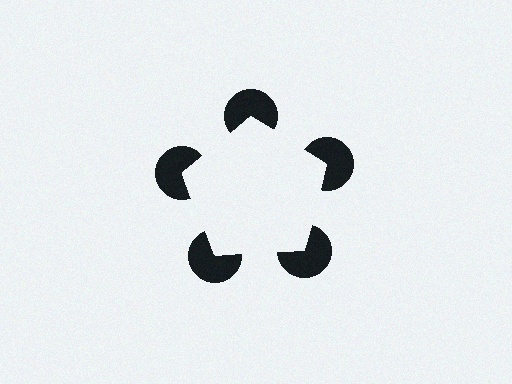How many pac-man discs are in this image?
There are 5 — one at each vertex of the illusory pentagon.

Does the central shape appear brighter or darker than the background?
It typically appears slightly brighter than the background, even though no actual brightness change is drawn.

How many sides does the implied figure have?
5 sides.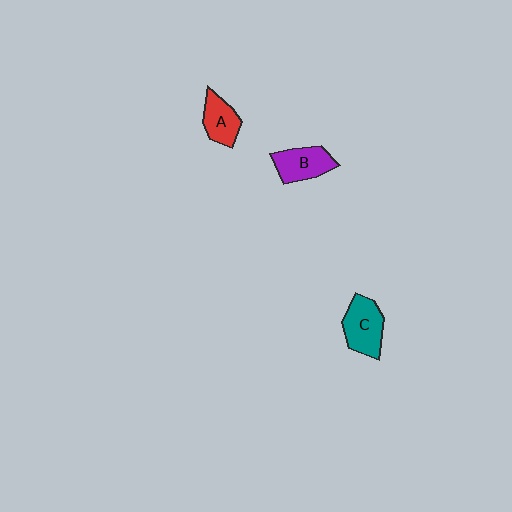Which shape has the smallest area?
Shape A (red).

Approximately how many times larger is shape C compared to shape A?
Approximately 1.3 times.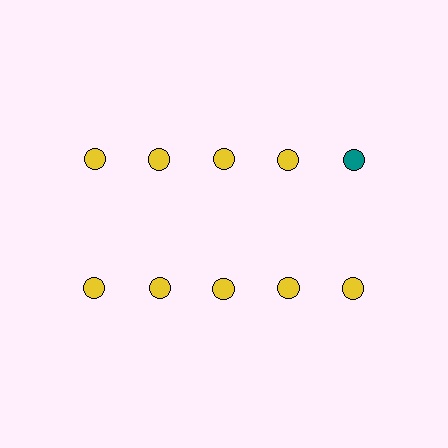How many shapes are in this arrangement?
There are 10 shapes arranged in a grid pattern.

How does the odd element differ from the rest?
It has a different color: teal instead of yellow.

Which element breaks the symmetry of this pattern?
The teal circle in the top row, rightmost column breaks the symmetry. All other shapes are yellow circles.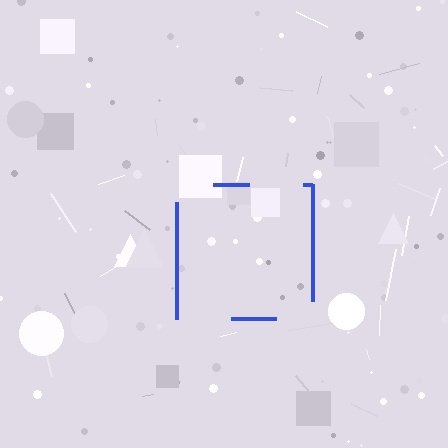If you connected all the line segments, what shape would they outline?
They would outline a square.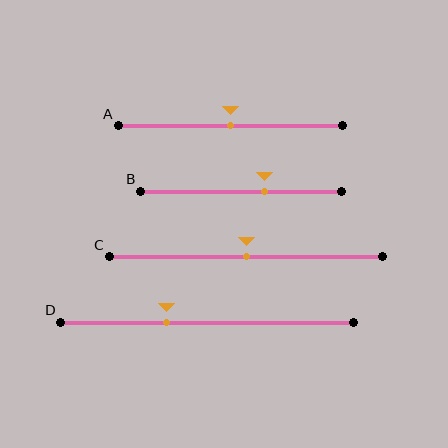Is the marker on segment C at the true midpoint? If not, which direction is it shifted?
Yes, the marker on segment C is at the true midpoint.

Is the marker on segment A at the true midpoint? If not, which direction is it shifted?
Yes, the marker on segment A is at the true midpoint.